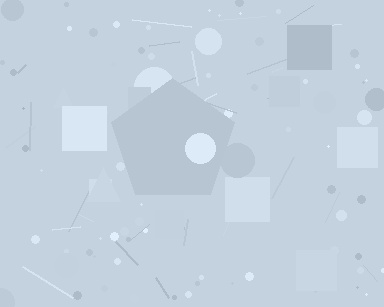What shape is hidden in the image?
A pentagon is hidden in the image.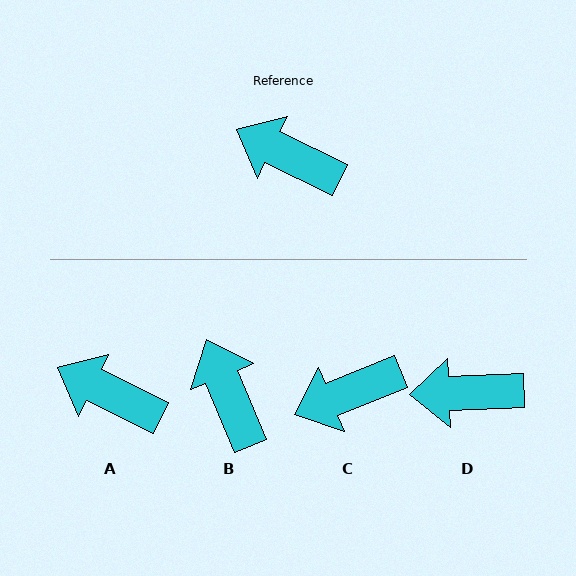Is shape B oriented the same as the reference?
No, it is off by about 42 degrees.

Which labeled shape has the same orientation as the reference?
A.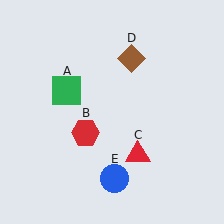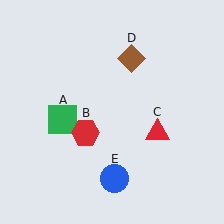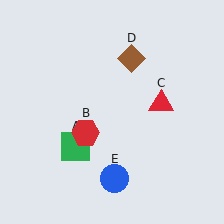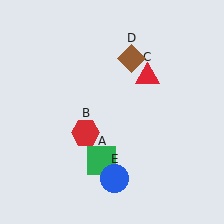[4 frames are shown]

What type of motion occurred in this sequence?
The green square (object A), red triangle (object C) rotated counterclockwise around the center of the scene.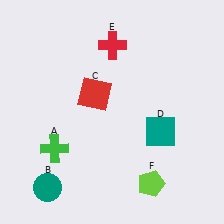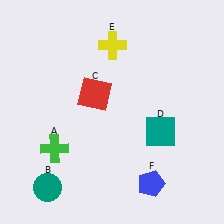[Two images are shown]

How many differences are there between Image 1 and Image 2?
There are 2 differences between the two images.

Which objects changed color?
E changed from red to yellow. F changed from lime to blue.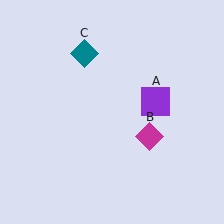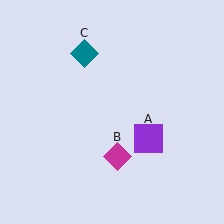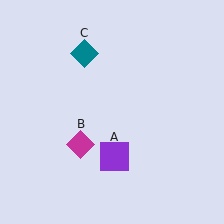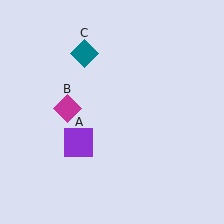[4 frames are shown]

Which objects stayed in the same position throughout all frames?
Teal diamond (object C) remained stationary.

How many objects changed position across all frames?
2 objects changed position: purple square (object A), magenta diamond (object B).